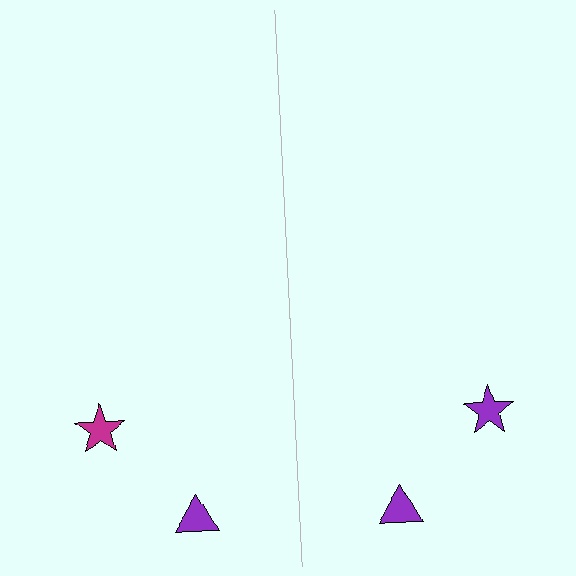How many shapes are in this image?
There are 4 shapes in this image.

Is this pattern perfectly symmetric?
No, the pattern is not perfectly symmetric. The purple star on the right side breaks the symmetry — its mirror counterpart is magenta.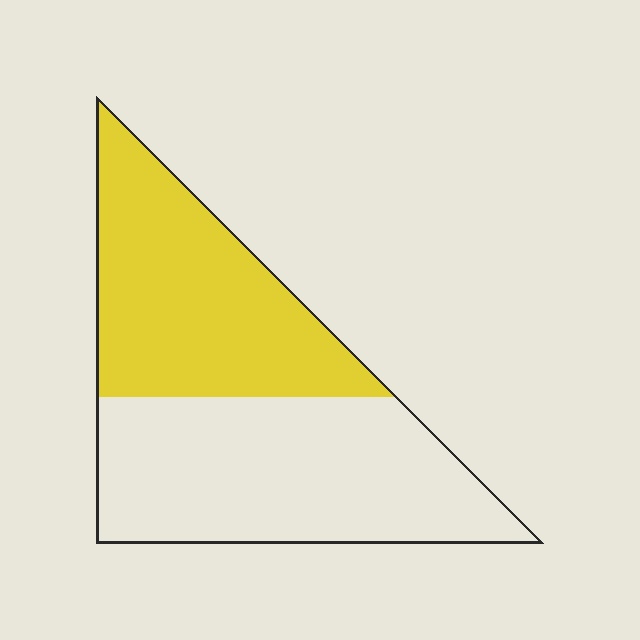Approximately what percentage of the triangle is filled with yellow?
Approximately 45%.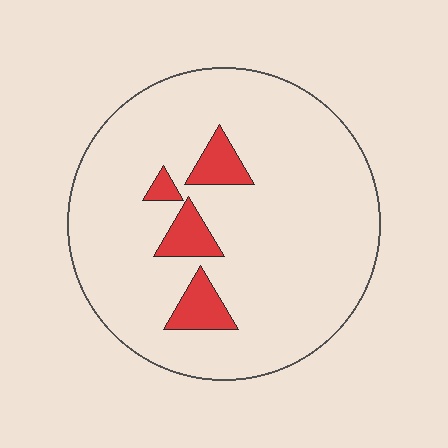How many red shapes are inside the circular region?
4.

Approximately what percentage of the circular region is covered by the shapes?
Approximately 10%.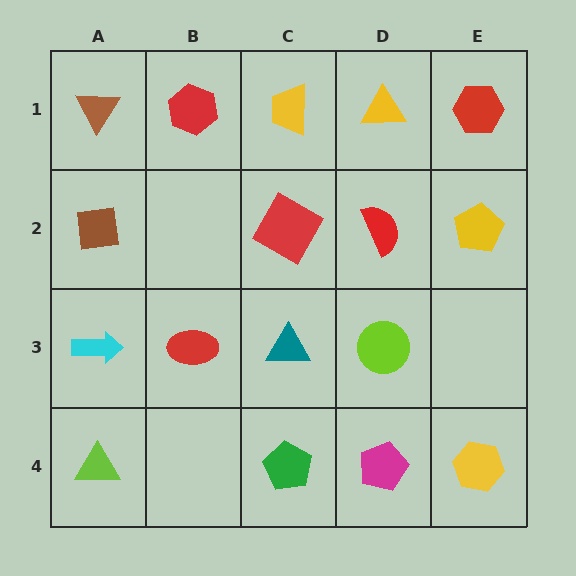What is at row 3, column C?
A teal triangle.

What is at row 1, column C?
A yellow trapezoid.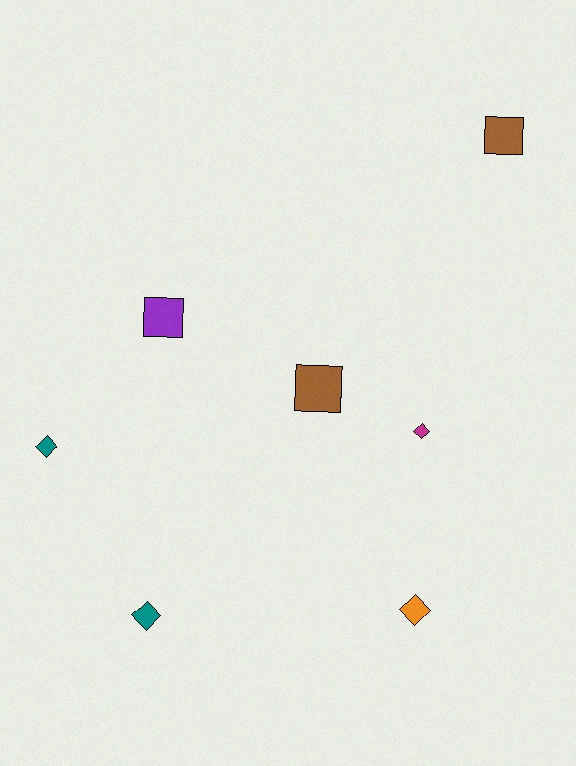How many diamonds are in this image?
There are 4 diamonds.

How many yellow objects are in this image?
There are no yellow objects.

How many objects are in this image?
There are 7 objects.